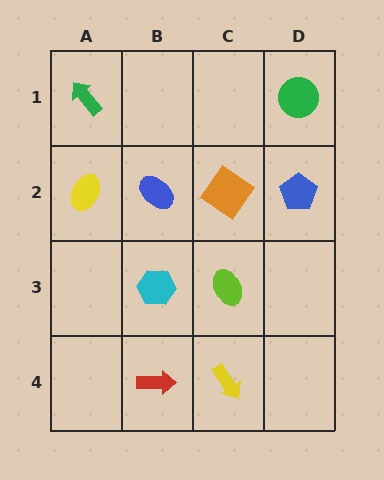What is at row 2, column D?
A blue pentagon.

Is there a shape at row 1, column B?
No, that cell is empty.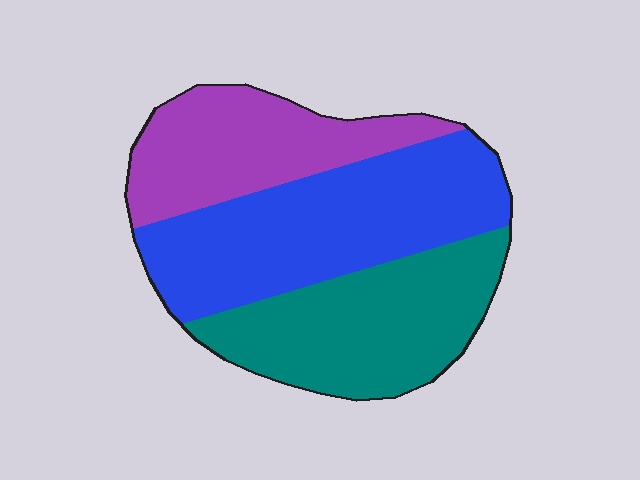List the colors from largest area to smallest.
From largest to smallest: blue, teal, purple.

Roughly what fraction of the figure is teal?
Teal covers 33% of the figure.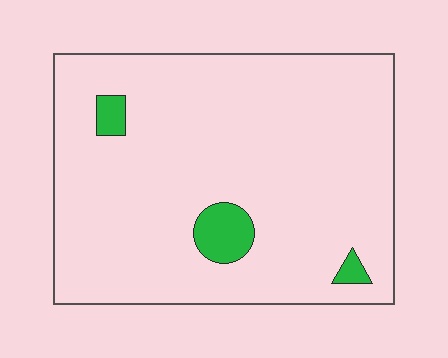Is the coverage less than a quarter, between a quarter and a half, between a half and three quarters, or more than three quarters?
Less than a quarter.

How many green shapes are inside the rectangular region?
3.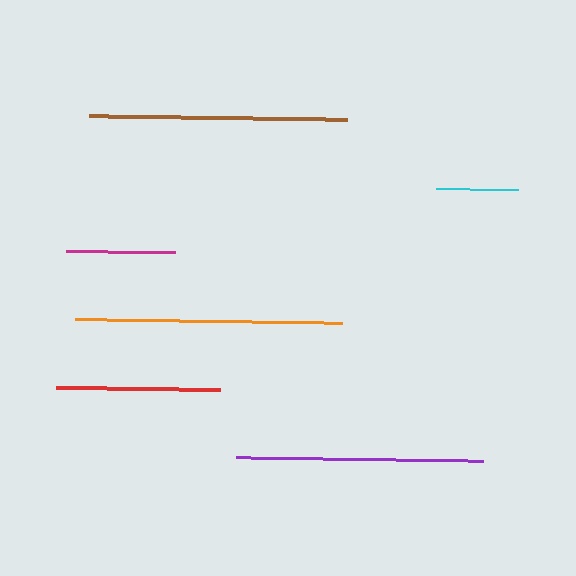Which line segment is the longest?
The orange line is the longest at approximately 268 pixels.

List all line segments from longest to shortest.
From longest to shortest: orange, brown, purple, red, magenta, cyan.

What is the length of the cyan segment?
The cyan segment is approximately 82 pixels long.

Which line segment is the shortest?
The cyan line is the shortest at approximately 82 pixels.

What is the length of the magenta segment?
The magenta segment is approximately 108 pixels long.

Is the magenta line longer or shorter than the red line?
The red line is longer than the magenta line.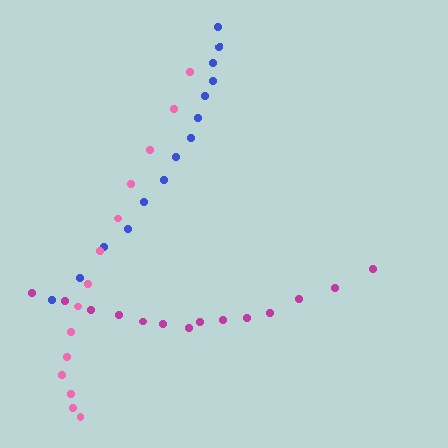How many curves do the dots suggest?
There are 3 distinct paths.